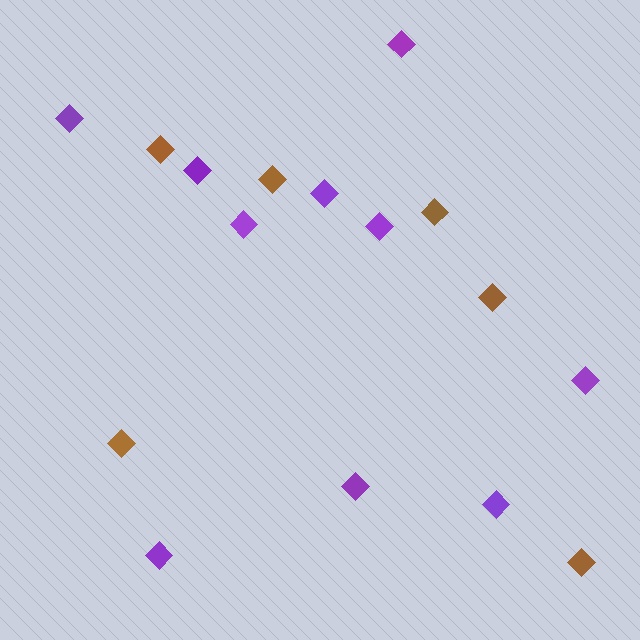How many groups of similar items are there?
There are 2 groups: one group of brown diamonds (6) and one group of purple diamonds (10).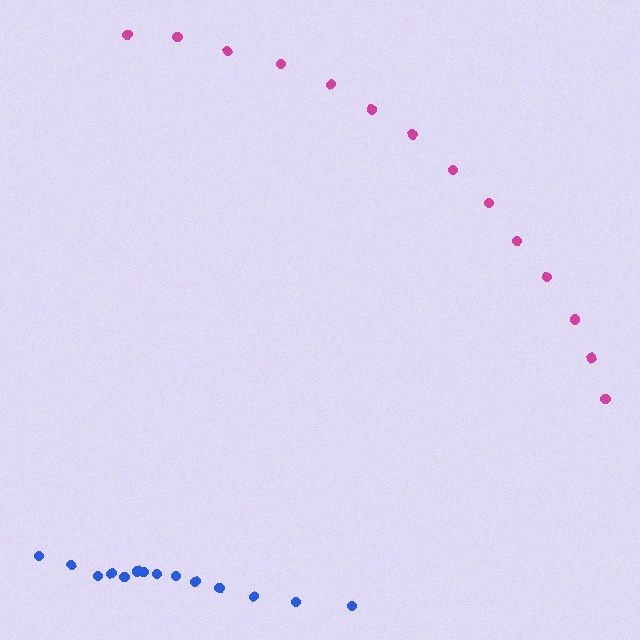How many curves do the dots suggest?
There are 2 distinct paths.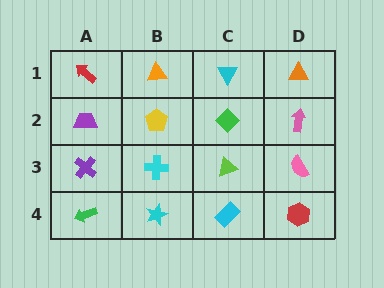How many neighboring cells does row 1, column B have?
3.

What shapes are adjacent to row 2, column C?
A cyan triangle (row 1, column C), a lime triangle (row 3, column C), a yellow pentagon (row 2, column B), a pink arrow (row 2, column D).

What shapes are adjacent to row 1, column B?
A yellow pentagon (row 2, column B), a red arrow (row 1, column A), a cyan triangle (row 1, column C).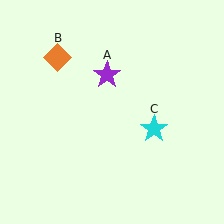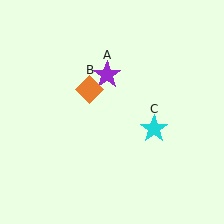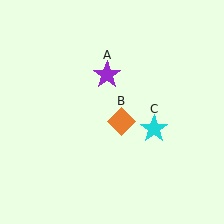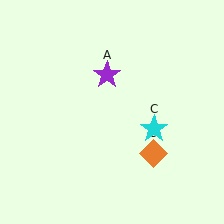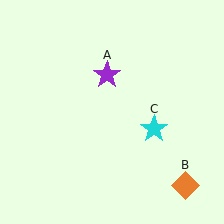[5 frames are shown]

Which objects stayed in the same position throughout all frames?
Purple star (object A) and cyan star (object C) remained stationary.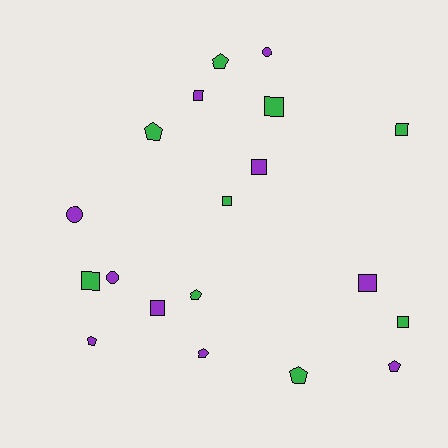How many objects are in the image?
There are 19 objects.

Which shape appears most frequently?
Square, with 9 objects.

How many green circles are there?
There are no green circles.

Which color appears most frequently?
Purple, with 10 objects.